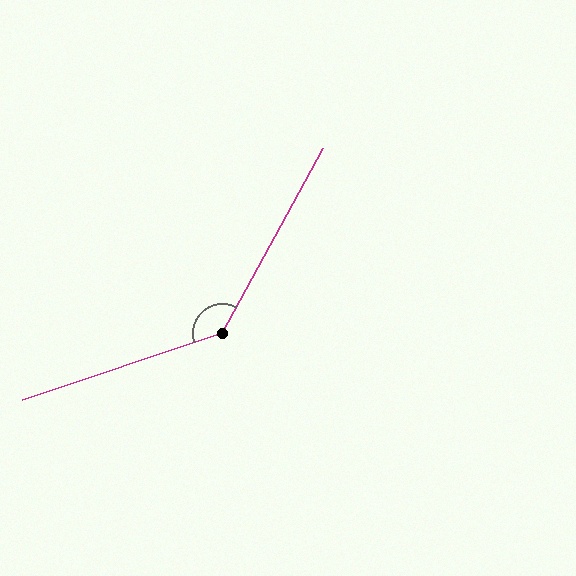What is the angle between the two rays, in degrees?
Approximately 137 degrees.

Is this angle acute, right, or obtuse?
It is obtuse.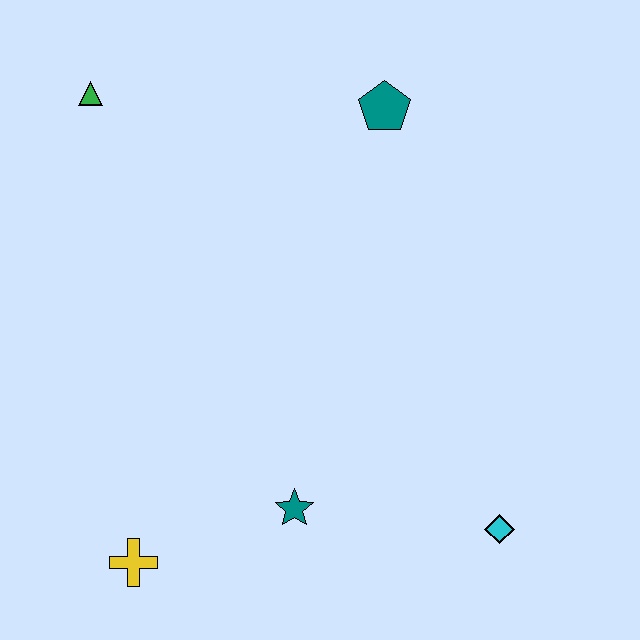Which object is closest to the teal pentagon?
The green triangle is closest to the teal pentagon.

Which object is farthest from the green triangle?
The cyan diamond is farthest from the green triangle.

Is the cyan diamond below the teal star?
Yes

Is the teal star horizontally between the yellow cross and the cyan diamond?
Yes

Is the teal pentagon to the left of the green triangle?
No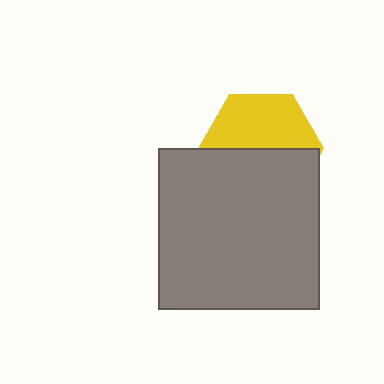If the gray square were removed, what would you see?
You would see the complete yellow hexagon.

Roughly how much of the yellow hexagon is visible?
About half of it is visible (roughly 49%).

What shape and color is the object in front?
The object in front is a gray square.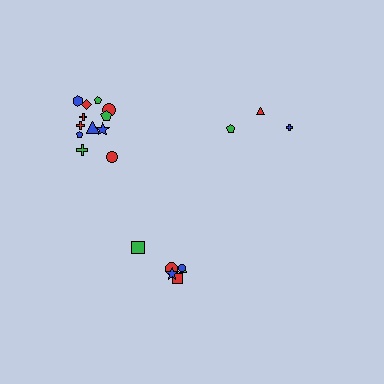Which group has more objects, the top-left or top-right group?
The top-left group.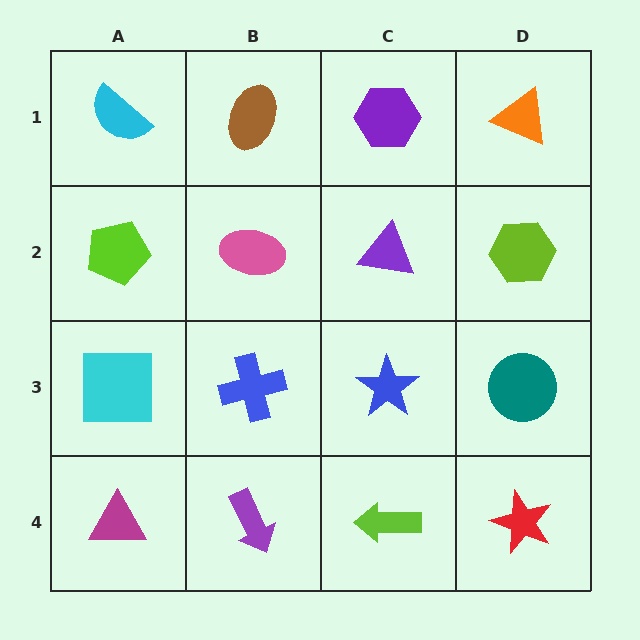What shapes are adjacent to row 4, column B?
A blue cross (row 3, column B), a magenta triangle (row 4, column A), a lime arrow (row 4, column C).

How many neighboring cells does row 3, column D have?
3.